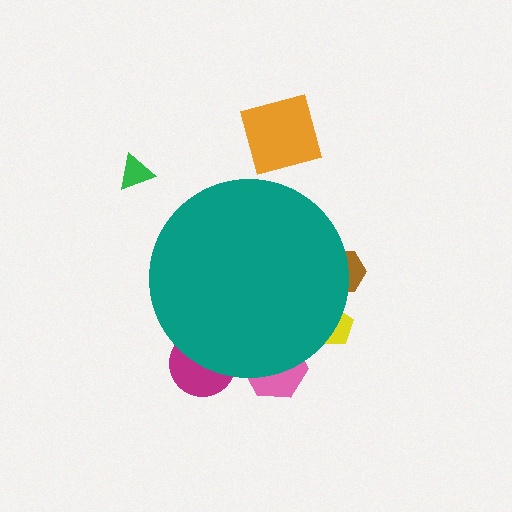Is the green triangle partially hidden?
No, the green triangle is fully visible.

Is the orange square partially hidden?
No, the orange square is fully visible.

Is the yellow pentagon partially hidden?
Yes, the yellow pentagon is partially hidden behind the teal circle.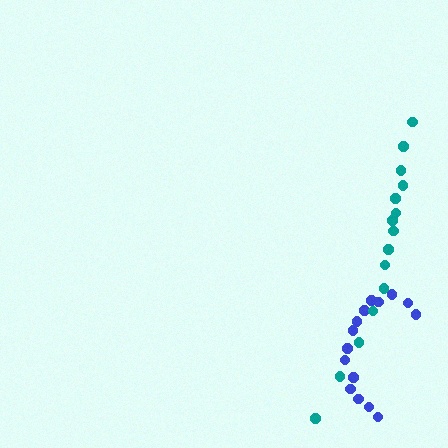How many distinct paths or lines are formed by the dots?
There are 2 distinct paths.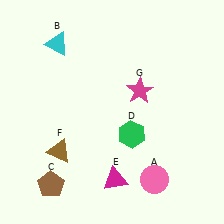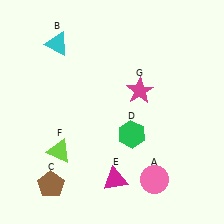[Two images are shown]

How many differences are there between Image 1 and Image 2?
There is 1 difference between the two images.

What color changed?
The triangle (F) changed from brown in Image 1 to lime in Image 2.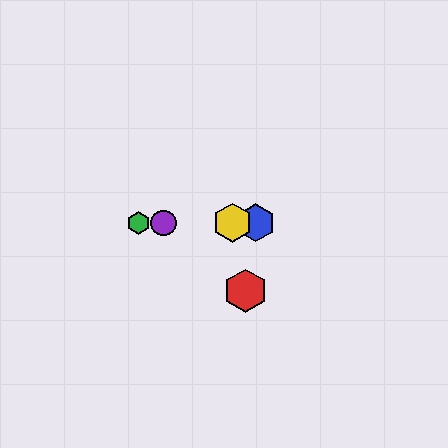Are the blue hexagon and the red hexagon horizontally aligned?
No, the blue hexagon is at y≈223 and the red hexagon is at y≈291.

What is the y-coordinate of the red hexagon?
The red hexagon is at y≈291.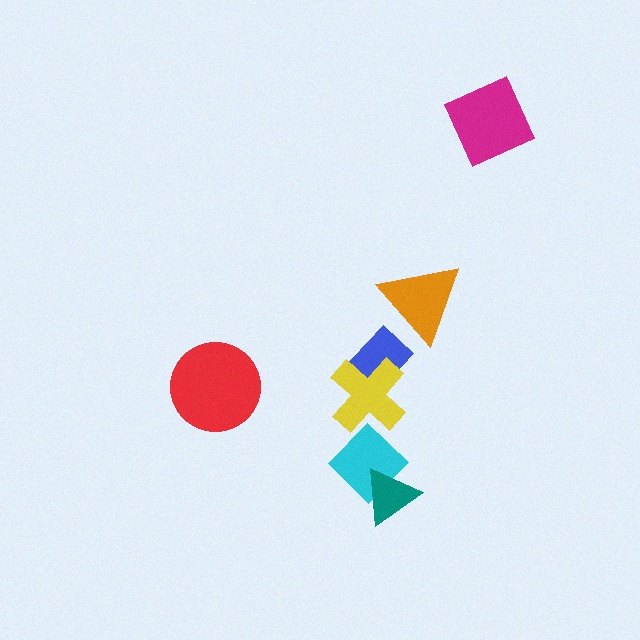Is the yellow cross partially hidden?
No, no other shape covers it.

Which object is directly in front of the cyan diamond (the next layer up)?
The teal triangle is directly in front of the cyan diamond.